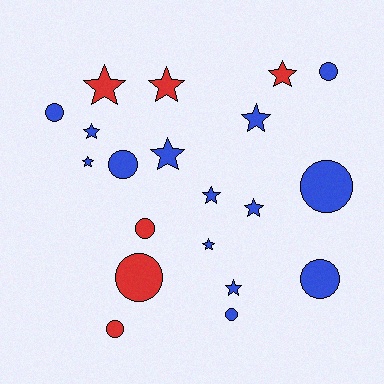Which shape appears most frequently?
Star, with 11 objects.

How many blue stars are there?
There are 8 blue stars.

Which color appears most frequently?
Blue, with 14 objects.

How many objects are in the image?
There are 20 objects.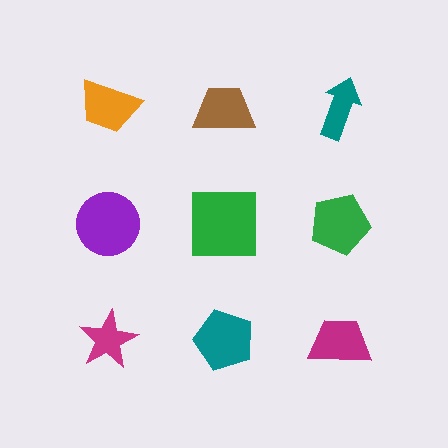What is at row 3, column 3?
A magenta trapezoid.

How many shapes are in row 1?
3 shapes.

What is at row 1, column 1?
An orange trapezoid.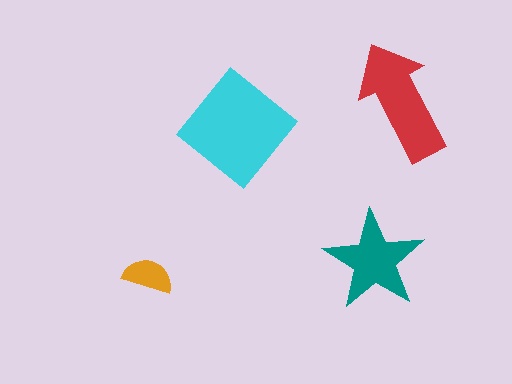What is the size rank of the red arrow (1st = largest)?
2nd.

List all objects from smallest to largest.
The orange semicircle, the teal star, the red arrow, the cyan diamond.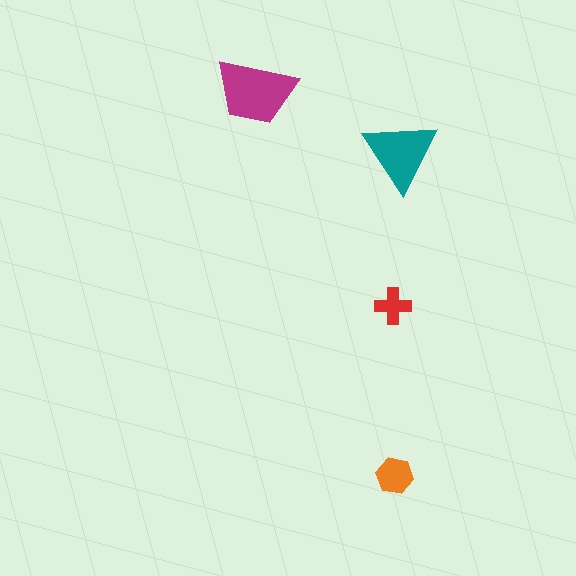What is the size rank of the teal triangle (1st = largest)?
2nd.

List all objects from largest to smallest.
The magenta trapezoid, the teal triangle, the orange hexagon, the red cross.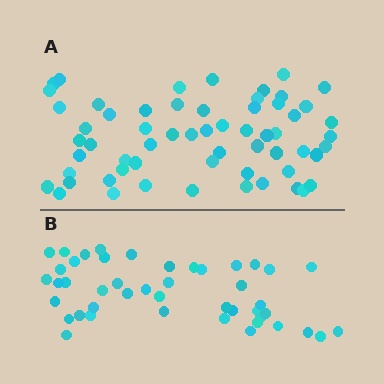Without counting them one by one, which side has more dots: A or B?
Region A (the top region) has more dots.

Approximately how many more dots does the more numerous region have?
Region A has approximately 15 more dots than region B.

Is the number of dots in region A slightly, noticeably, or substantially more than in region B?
Region A has noticeably more, but not dramatically so. The ratio is roughly 1.3 to 1.